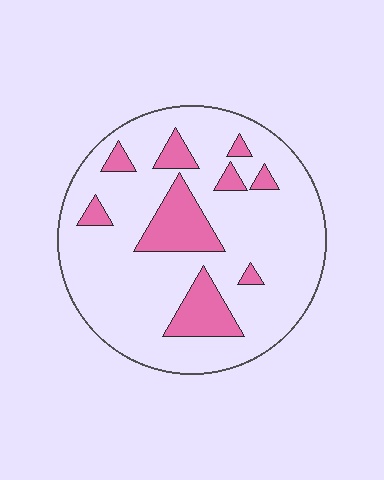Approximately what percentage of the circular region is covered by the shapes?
Approximately 20%.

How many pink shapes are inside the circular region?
9.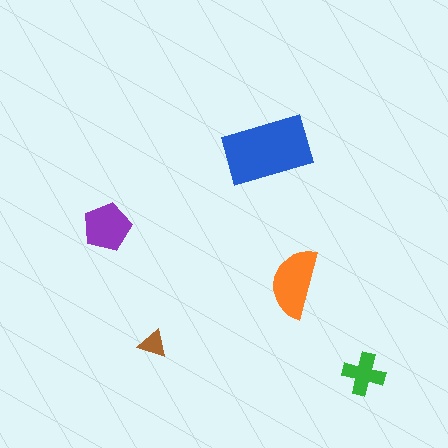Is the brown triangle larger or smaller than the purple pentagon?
Smaller.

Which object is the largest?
The blue rectangle.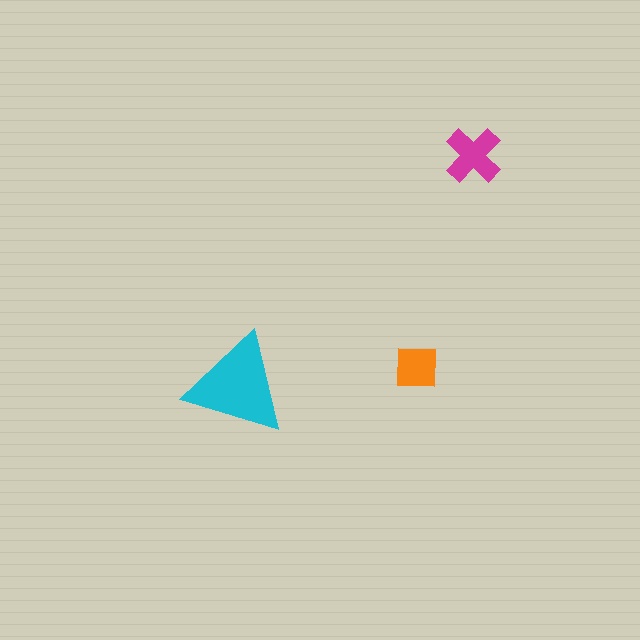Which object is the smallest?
The orange square.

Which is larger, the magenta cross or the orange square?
The magenta cross.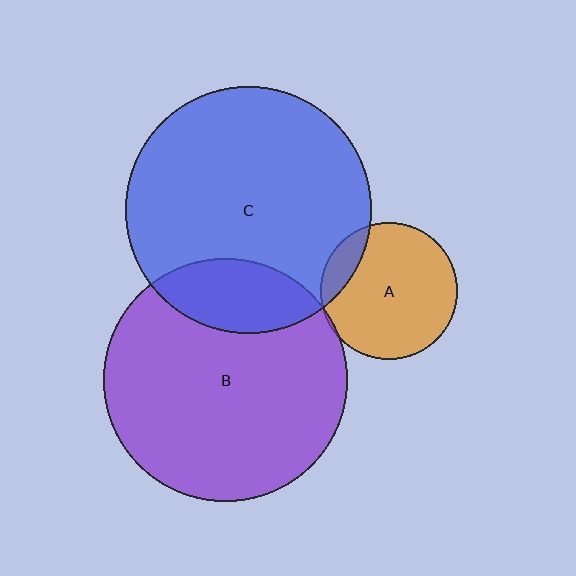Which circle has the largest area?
Circle C (blue).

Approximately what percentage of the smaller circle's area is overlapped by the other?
Approximately 5%.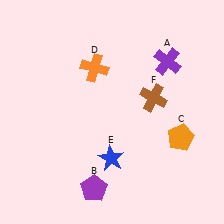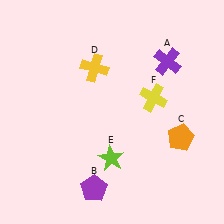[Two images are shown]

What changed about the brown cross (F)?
In Image 1, F is brown. In Image 2, it changed to yellow.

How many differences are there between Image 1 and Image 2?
There are 3 differences between the two images.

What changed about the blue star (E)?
In Image 1, E is blue. In Image 2, it changed to lime.